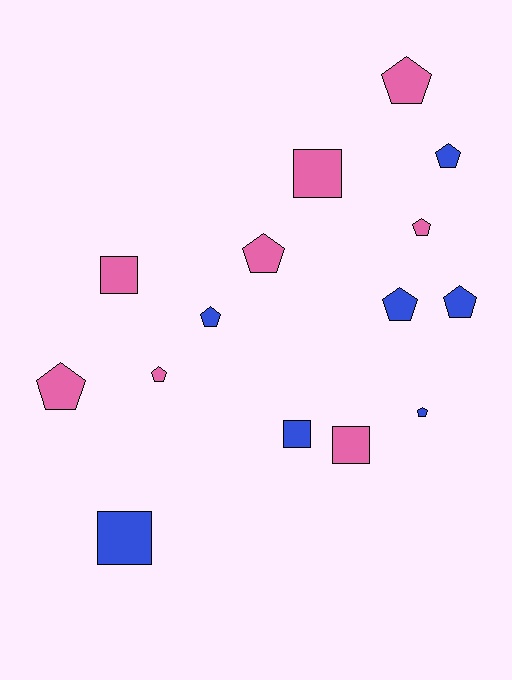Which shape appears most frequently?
Pentagon, with 10 objects.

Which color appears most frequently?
Pink, with 8 objects.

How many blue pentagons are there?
There are 5 blue pentagons.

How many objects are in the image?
There are 15 objects.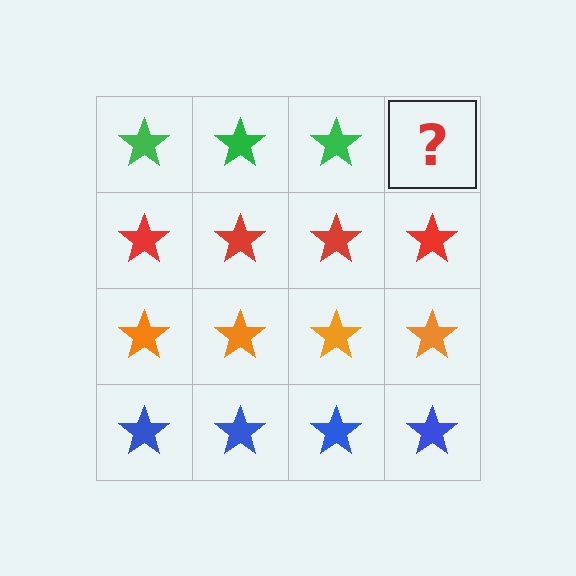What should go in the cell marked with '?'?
The missing cell should contain a green star.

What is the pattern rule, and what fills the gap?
The rule is that each row has a consistent color. The gap should be filled with a green star.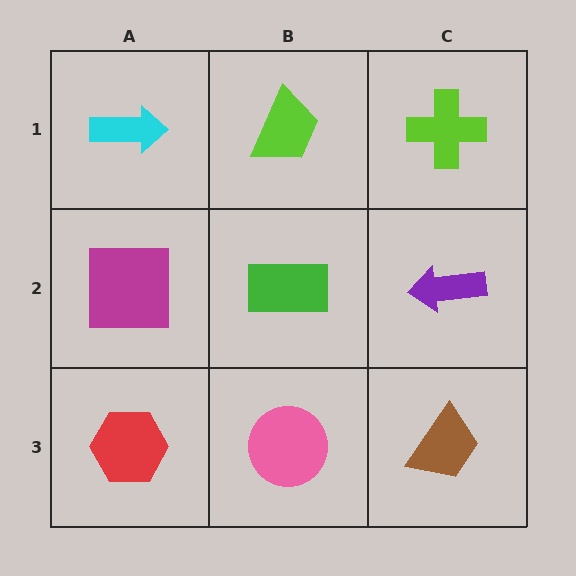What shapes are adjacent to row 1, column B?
A green rectangle (row 2, column B), a cyan arrow (row 1, column A), a lime cross (row 1, column C).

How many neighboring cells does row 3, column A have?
2.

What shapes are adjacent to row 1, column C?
A purple arrow (row 2, column C), a lime trapezoid (row 1, column B).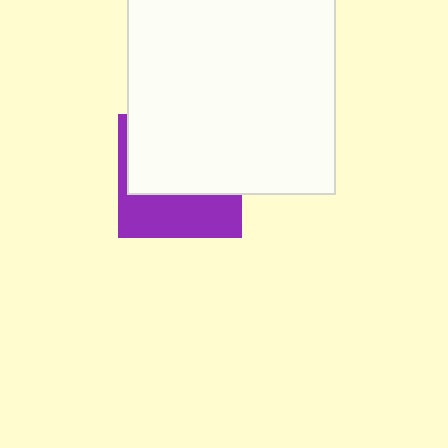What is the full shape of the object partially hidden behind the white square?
The partially hidden object is a purple square.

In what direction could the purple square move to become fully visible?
The purple square could move down. That would shift it out from behind the white square entirely.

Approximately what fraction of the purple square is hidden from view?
Roughly 61% of the purple square is hidden behind the white square.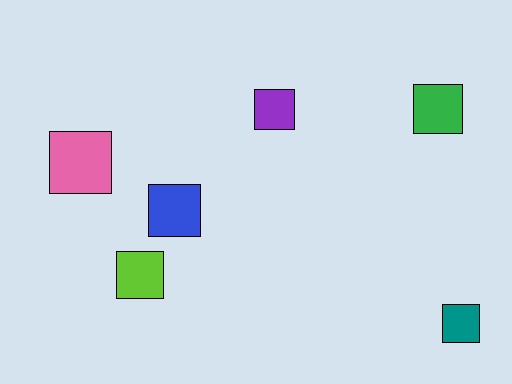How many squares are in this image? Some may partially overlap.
There are 6 squares.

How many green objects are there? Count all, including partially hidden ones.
There is 1 green object.